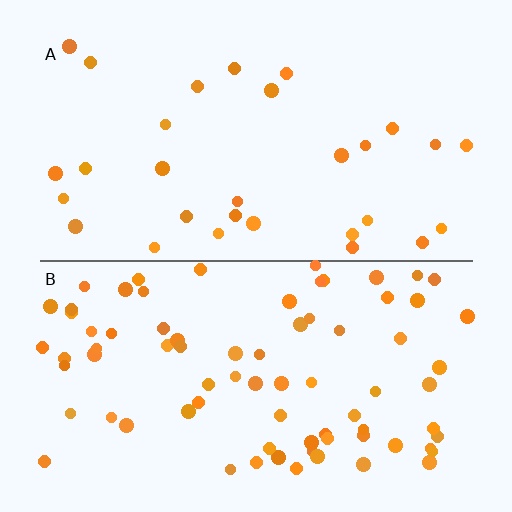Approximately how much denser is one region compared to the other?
Approximately 2.6× — region B over region A.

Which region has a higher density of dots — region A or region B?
B (the bottom).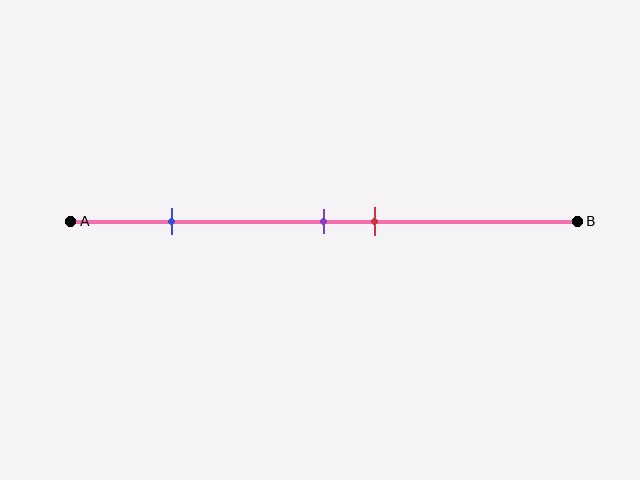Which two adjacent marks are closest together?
The purple and red marks are the closest adjacent pair.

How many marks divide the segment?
There are 3 marks dividing the segment.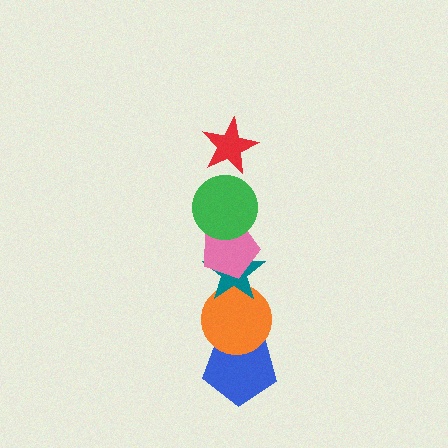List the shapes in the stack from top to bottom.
From top to bottom: the red star, the green circle, the pink pentagon, the teal star, the orange circle, the blue pentagon.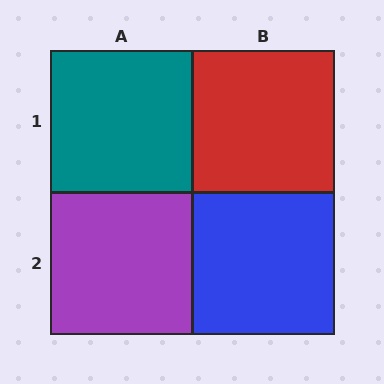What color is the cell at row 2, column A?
Purple.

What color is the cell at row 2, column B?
Blue.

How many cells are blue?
1 cell is blue.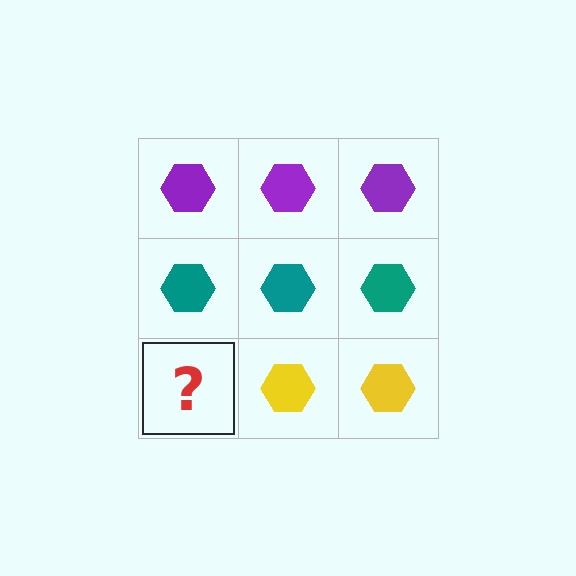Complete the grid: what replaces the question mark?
The question mark should be replaced with a yellow hexagon.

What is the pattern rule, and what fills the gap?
The rule is that each row has a consistent color. The gap should be filled with a yellow hexagon.